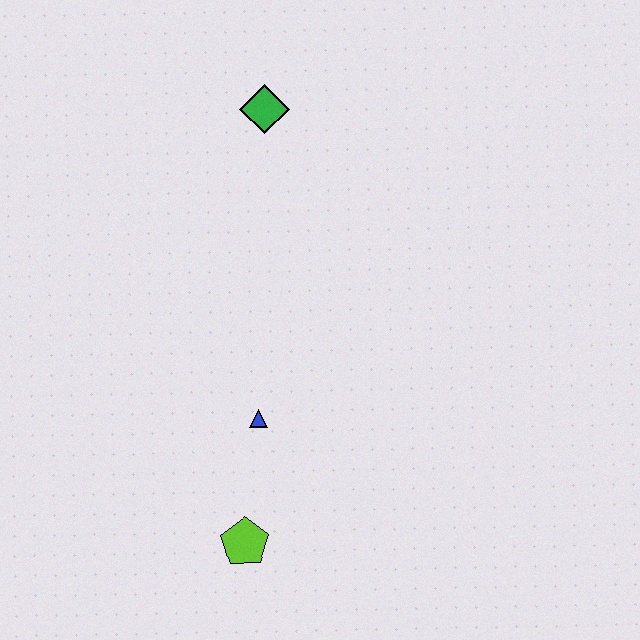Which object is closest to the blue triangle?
The lime pentagon is closest to the blue triangle.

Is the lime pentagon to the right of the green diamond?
No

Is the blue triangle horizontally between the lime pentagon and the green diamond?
Yes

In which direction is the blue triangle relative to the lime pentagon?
The blue triangle is above the lime pentagon.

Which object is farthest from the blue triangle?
The green diamond is farthest from the blue triangle.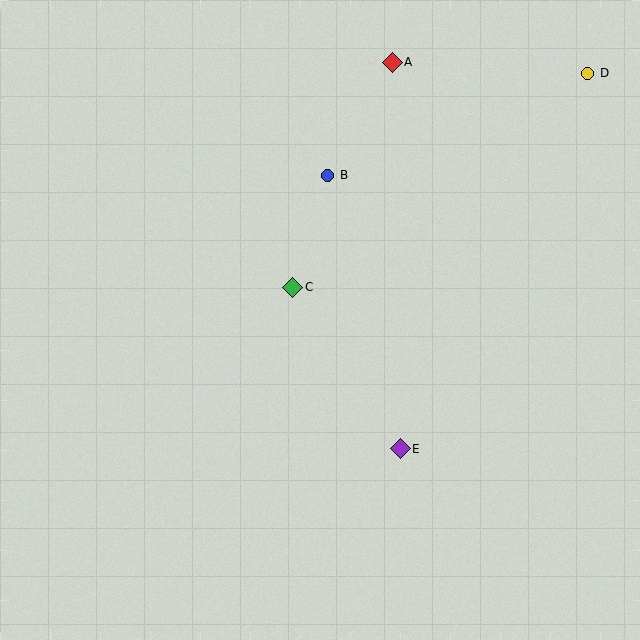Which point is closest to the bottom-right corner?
Point E is closest to the bottom-right corner.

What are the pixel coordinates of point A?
Point A is at (392, 62).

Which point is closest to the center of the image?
Point C at (293, 287) is closest to the center.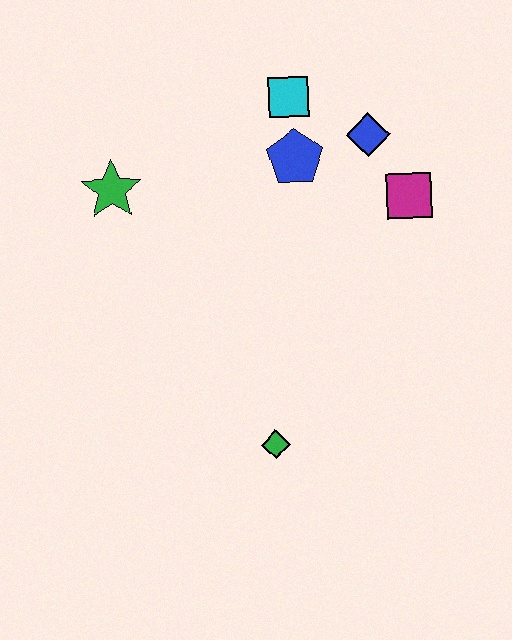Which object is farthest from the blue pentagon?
The green diamond is farthest from the blue pentagon.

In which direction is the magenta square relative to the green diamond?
The magenta square is above the green diamond.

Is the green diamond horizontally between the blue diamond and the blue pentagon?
No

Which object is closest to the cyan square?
The blue pentagon is closest to the cyan square.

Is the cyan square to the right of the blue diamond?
No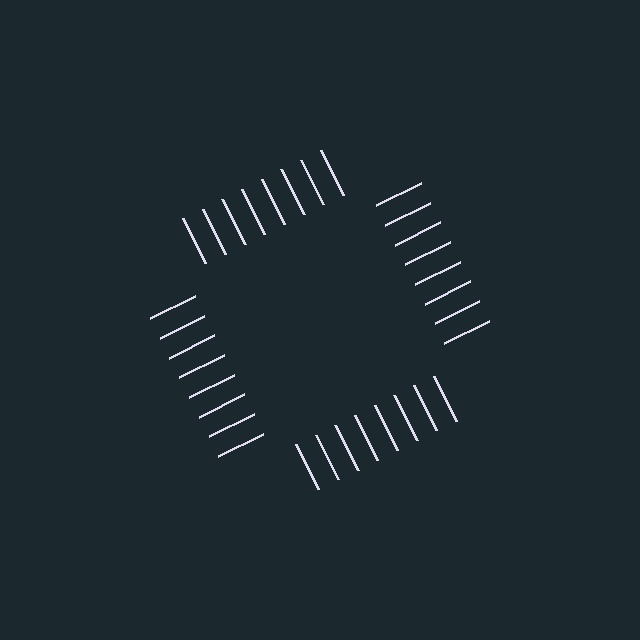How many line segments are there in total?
32 — 8 along each of the 4 edges.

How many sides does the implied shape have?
4 sides — the line-ends trace a square.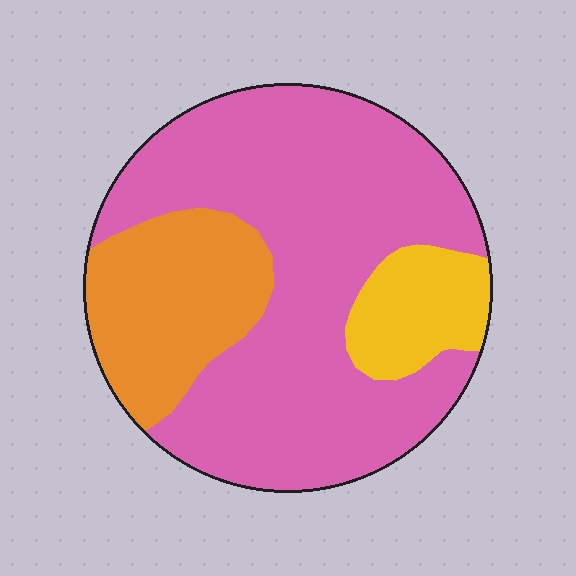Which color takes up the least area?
Yellow, at roughly 10%.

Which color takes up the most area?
Pink, at roughly 65%.